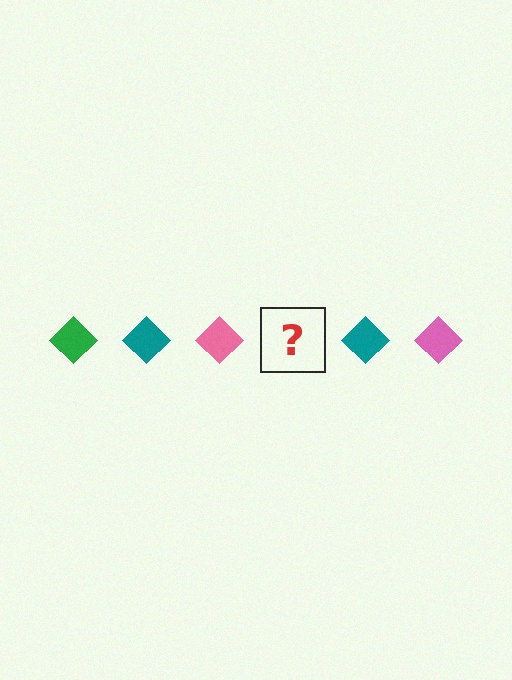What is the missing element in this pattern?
The missing element is a green diamond.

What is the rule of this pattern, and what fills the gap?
The rule is that the pattern cycles through green, teal, pink diamonds. The gap should be filled with a green diamond.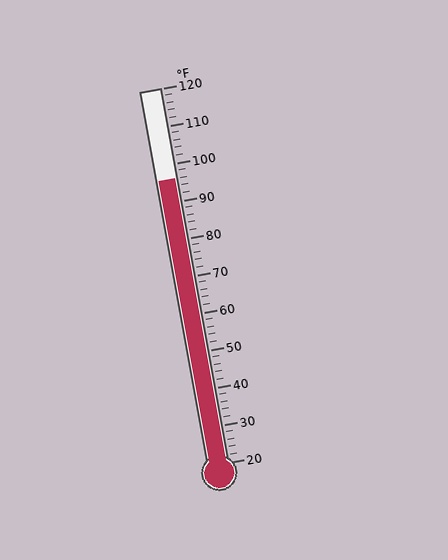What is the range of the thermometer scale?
The thermometer scale ranges from 20°F to 120°F.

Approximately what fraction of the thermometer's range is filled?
The thermometer is filled to approximately 75% of its range.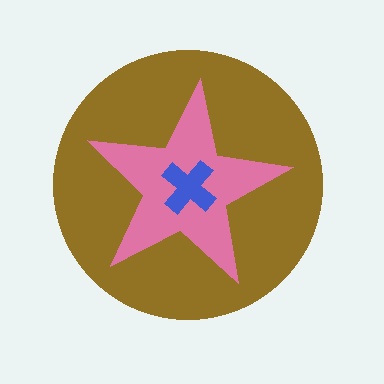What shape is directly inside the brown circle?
The pink star.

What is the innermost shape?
The blue cross.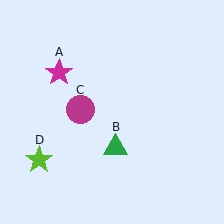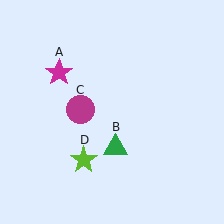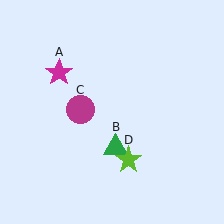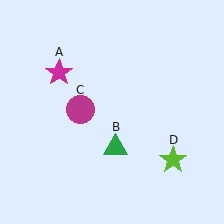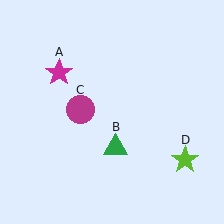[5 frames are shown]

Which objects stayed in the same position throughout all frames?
Magenta star (object A) and green triangle (object B) and magenta circle (object C) remained stationary.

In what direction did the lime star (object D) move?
The lime star (object D) moved right.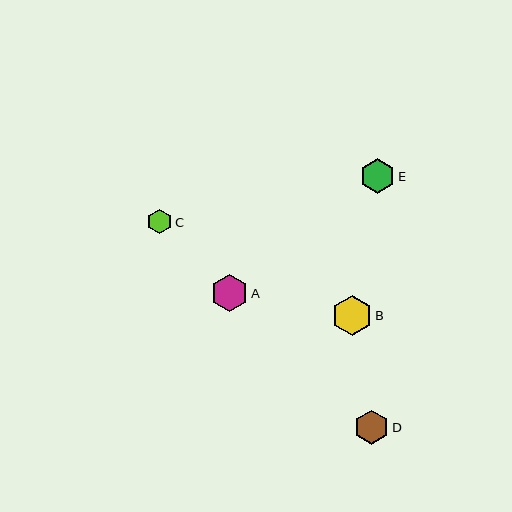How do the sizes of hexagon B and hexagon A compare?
Hexagon B and hexagon A are approximately the same size.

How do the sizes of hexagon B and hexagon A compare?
Hexagon B and hexagon A are approximately the same size.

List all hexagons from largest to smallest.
From largest to smallest: B, A, E, D, C.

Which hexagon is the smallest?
Hexagon C is the smallest with a size of approximately 24 pixels.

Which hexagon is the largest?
Hexagon B is the largest with a size of approximately 40 pixels.